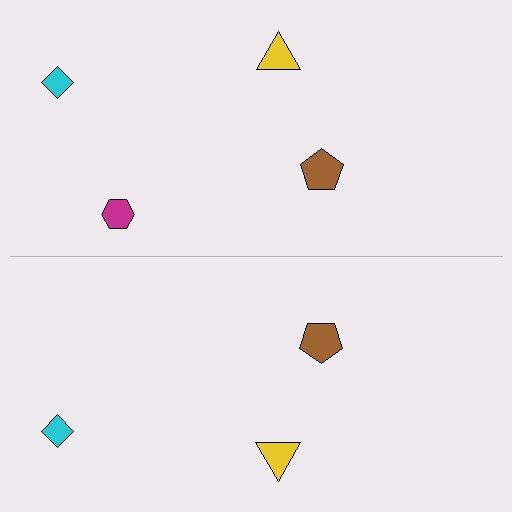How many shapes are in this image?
There are 7 shapes in this image.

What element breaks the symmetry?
A magenta hexagon is missing from the bottom side.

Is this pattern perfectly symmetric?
No, the pattern is not perfectly symmetric. A magenta hexagon is missing from the bottom side.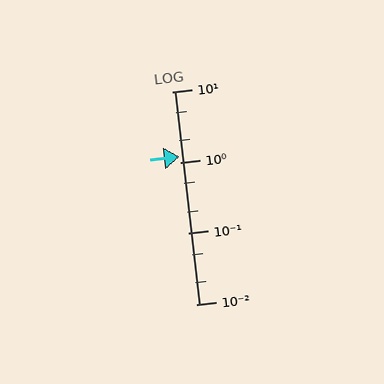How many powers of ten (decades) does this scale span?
The scale spans 3 decades, from 0.01 to 10.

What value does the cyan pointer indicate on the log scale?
The pointer indicates approximately 1.2.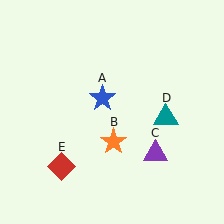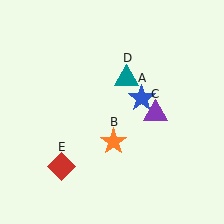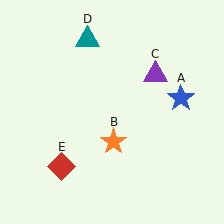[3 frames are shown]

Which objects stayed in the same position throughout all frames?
Orange star (object B) and red diamond (object E) remained stationary.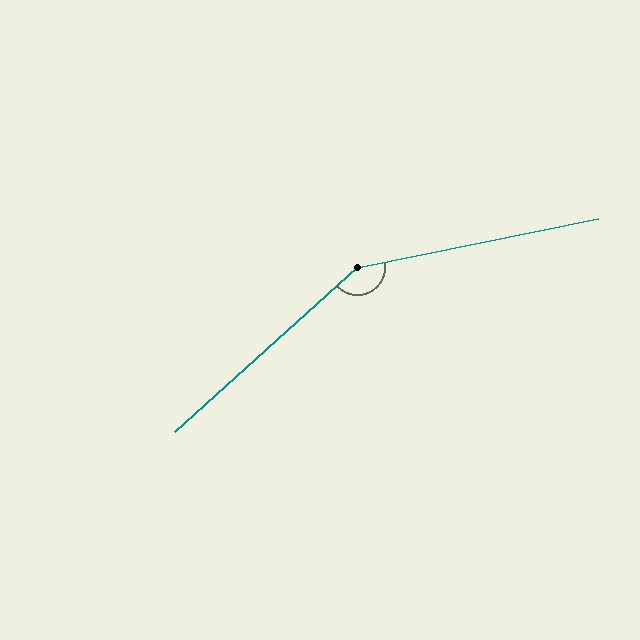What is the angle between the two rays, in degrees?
Approximately 149 degrees.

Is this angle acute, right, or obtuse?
It is obtuse.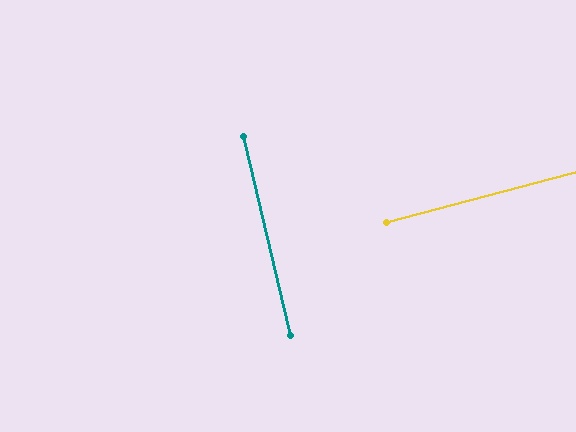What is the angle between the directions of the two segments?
Approximately 88 degrees.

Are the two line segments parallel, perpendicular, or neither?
Perpendicular — they meet at approximately 88°.